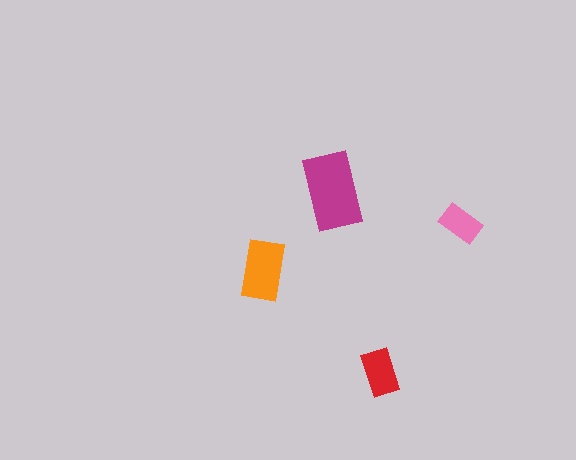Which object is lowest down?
The red rectangle is bottommost.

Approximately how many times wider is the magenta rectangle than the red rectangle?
About 1.5 times wider.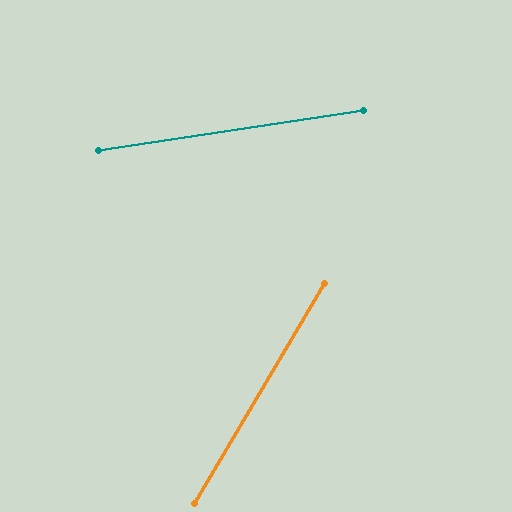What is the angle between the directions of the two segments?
Approximately 51 degrees.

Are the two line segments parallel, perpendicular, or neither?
Neither parallel nor perpendicular — they differ by about 51°.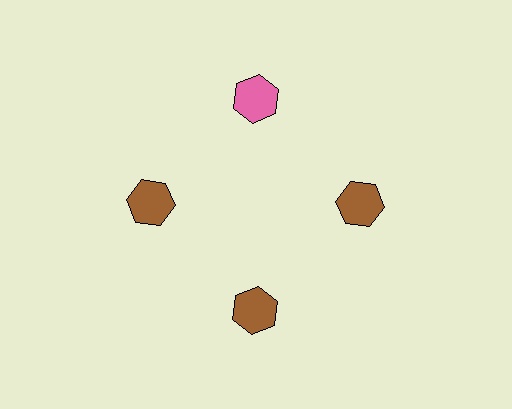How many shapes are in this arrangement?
There are 4 shapes arranged in a ring pattern.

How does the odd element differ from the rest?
It has a different color: pink instead of brown.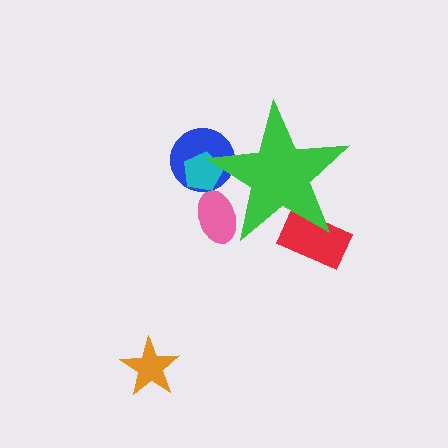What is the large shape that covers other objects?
A green star.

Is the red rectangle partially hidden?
Yes, the red rectangle is partially hidden behind the green star.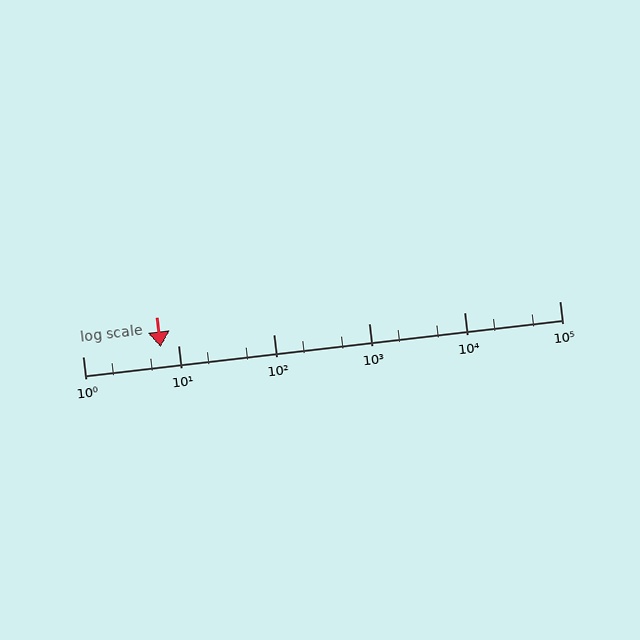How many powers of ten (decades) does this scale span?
The scale spans 5 decades, from 1 to 100000.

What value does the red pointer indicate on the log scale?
The pointer indicates approximately 6.6.